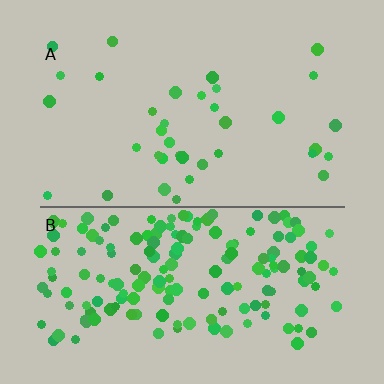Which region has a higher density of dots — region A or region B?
B (the bottom).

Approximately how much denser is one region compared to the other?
Approximately 4.6× — region B over region A.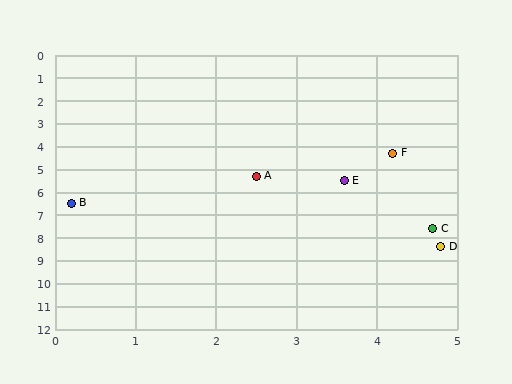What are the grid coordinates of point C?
Point C is at approximately (4.7, 7.6).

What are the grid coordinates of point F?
Point F is at approximately (4.2, 4.3).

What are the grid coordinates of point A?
Point A is at approximately (2.5, 5.3).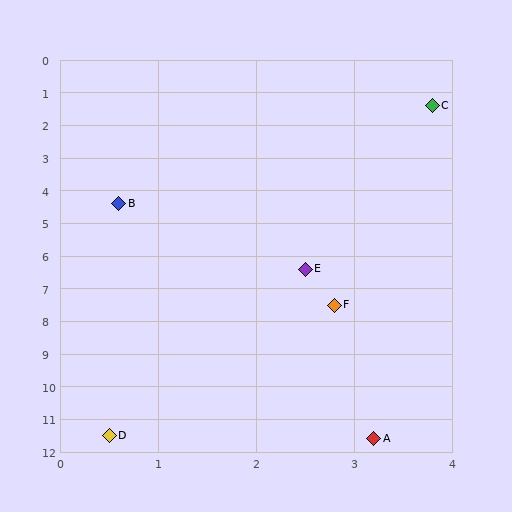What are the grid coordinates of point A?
Point A is at approximately (3.2, 11.6).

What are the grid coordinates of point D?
Point D is at approximately (0.5, 11.5).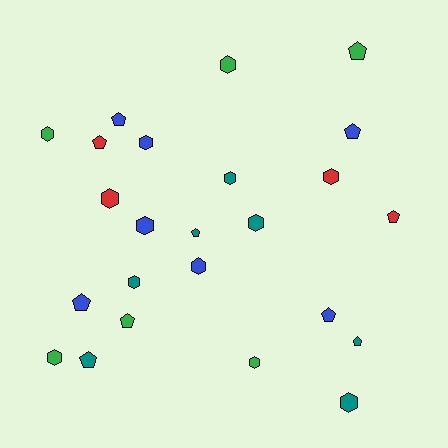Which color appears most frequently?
Blue, with 7 objects.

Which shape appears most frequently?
Hexagon, with 13 objects.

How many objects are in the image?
There are 24 objects.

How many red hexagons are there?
There are 2 red hexagons.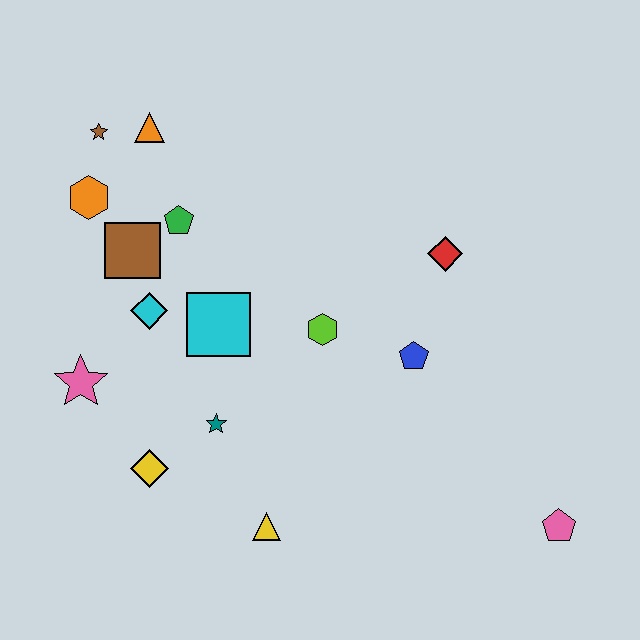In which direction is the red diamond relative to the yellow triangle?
The red diamond is above the yellow triangle.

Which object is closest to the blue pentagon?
The lime hexagon is closest to the blue pentagon.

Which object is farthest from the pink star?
The pink pentagon is farthest from the pink star.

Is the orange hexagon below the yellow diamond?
No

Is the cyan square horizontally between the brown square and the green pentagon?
No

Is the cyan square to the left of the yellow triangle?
Yes